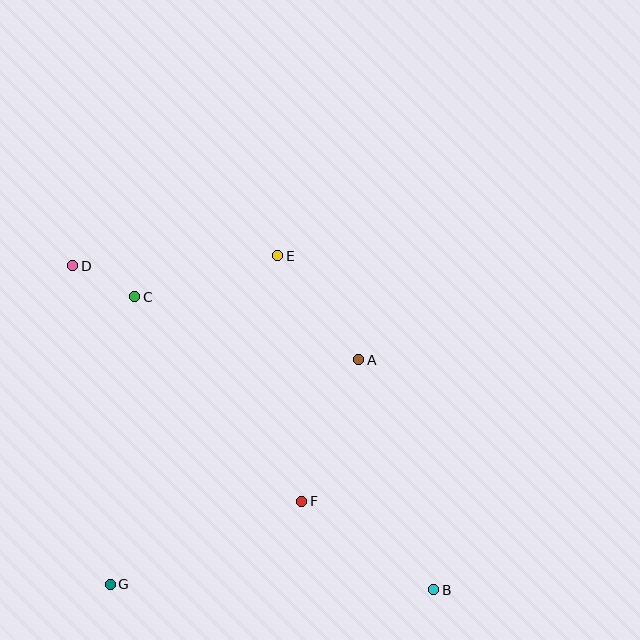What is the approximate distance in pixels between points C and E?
The distance between C and E is approximately 149 pixels.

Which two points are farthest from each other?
Points B and D are farthest from each other.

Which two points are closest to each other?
Points C and D are closest to each other.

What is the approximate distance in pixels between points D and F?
The distance between D and F is approximately 329 pixels.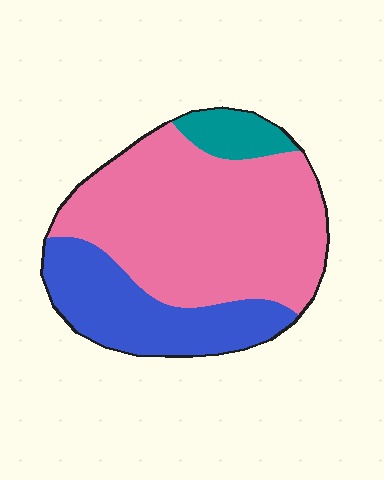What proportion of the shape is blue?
Blue takes up between a quarter and a half of the shape.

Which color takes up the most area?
Pink, at roughly 65%.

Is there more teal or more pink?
Pink.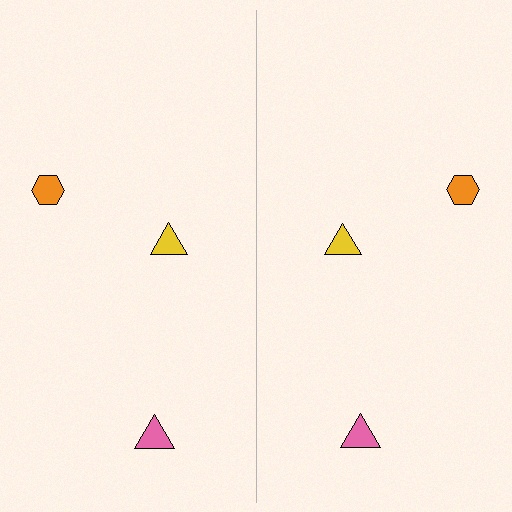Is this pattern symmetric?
Yes, this pattern has bilateral (reflection) symmetry.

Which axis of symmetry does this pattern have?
The pattern has a vertical axis of symmetry running through the center of the image.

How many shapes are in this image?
There are 6 shapes in this image.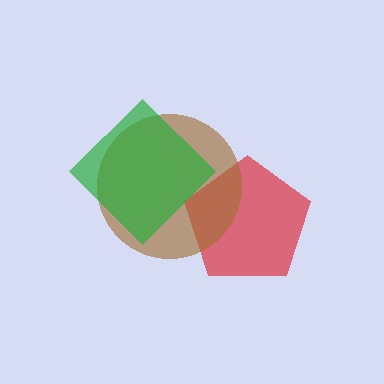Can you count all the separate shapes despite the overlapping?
Yes, there are 3 separate shapes.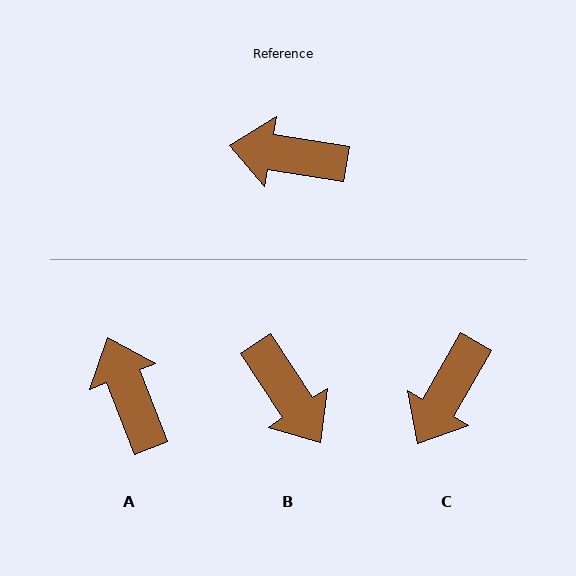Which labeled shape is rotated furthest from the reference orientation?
B, about 133 degrees away.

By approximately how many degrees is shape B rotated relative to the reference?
Approximately 133 degrees counter-clockwise.